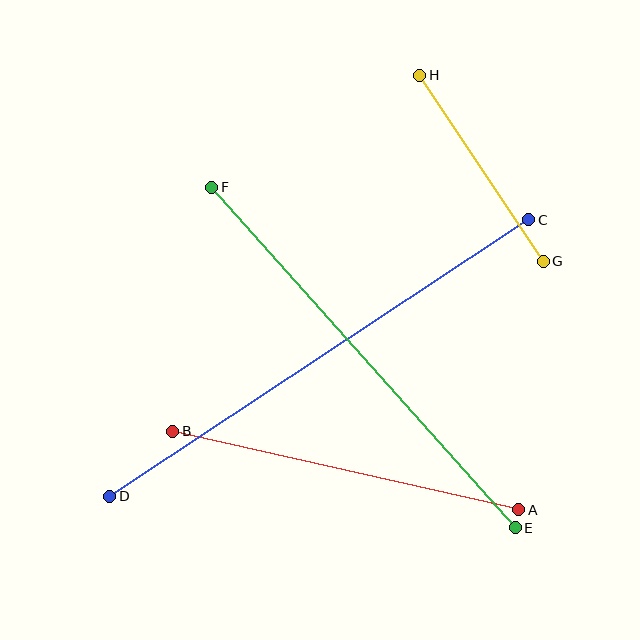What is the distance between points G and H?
The distance is approximately 223 pixels.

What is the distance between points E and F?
The distance is approximately 456 pixels.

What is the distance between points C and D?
The distance is approximately 503 pixels.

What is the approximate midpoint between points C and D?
The midpoint is at approximately (319, 358) pixels.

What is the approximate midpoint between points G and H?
The midpoint is at approximately (481, 168) pixels.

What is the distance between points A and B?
The distance is approximately 355 pixels.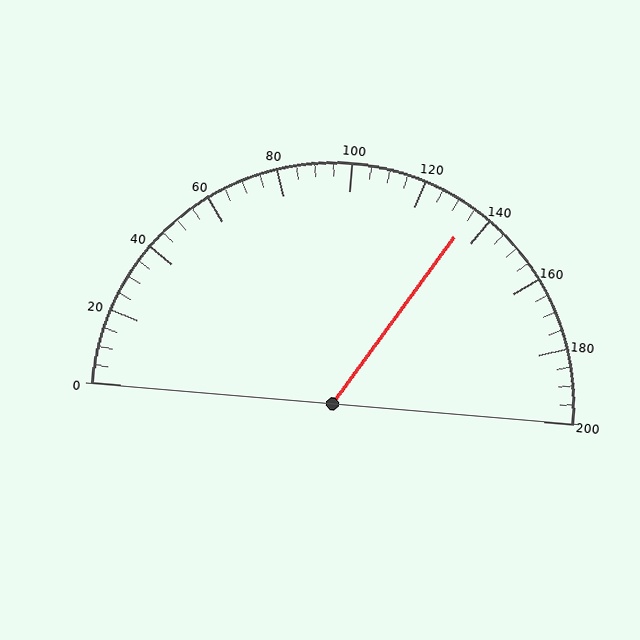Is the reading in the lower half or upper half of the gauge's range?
The reading is in the upper half of the range (0 to 200).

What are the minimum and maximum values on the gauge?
The gauge ranges from 0 to 200.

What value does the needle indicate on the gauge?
The needle indicates approximately 135.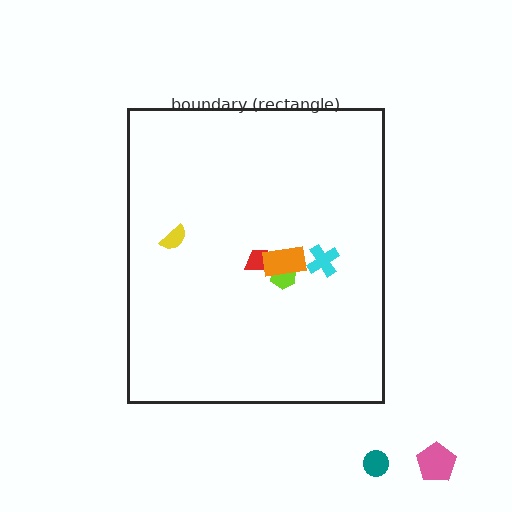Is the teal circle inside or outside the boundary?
Outside.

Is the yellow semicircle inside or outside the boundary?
Inside.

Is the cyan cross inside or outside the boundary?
Inside.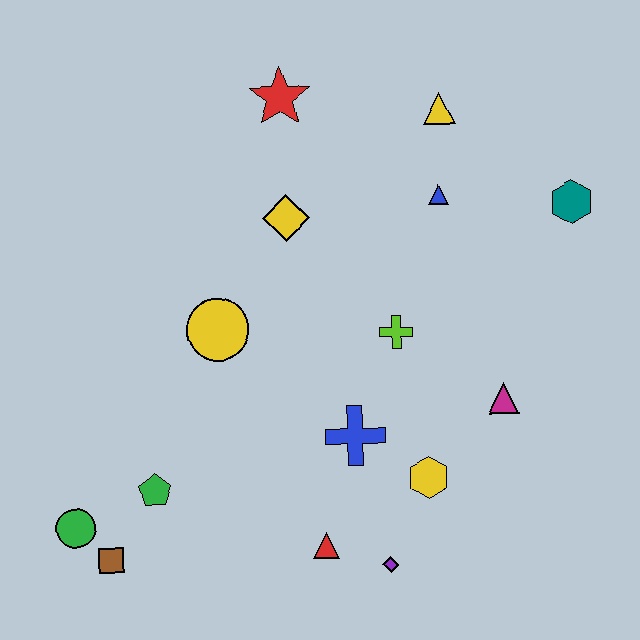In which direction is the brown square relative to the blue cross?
The brown square is to the left of the blue cross.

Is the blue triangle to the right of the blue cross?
Yes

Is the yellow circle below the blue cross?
No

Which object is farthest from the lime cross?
The green circle is farthest from the lime cross.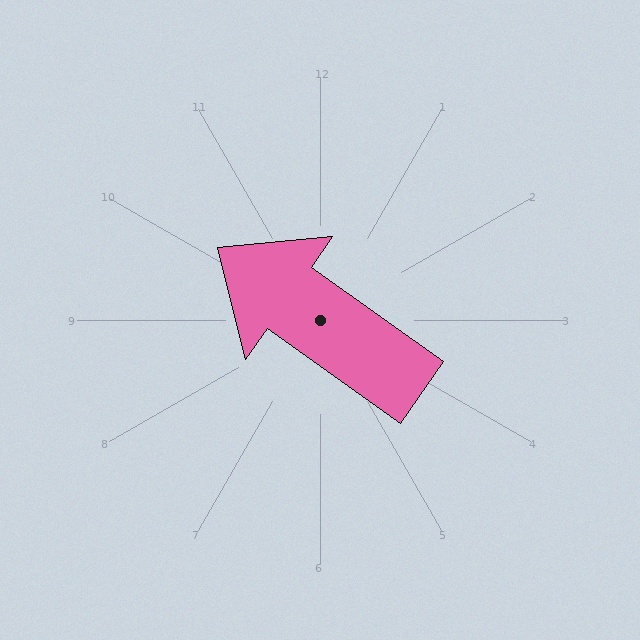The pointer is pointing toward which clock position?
Roughly 10 o'clock.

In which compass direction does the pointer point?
Northwest.